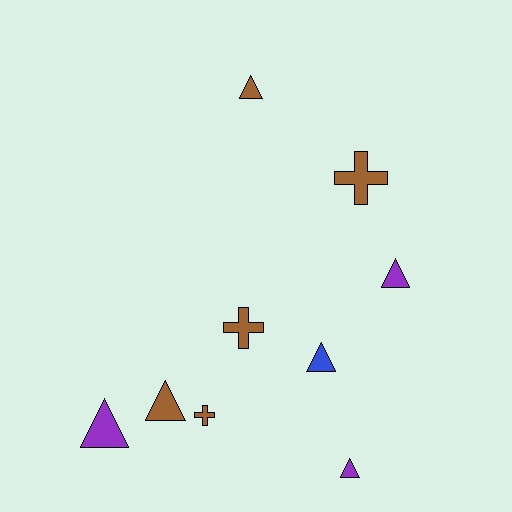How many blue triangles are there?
There is 1 blue triangle.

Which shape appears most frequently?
Triangle, with 6 objects.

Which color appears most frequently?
Brown, with 5 objects.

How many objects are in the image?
There are 9 objects.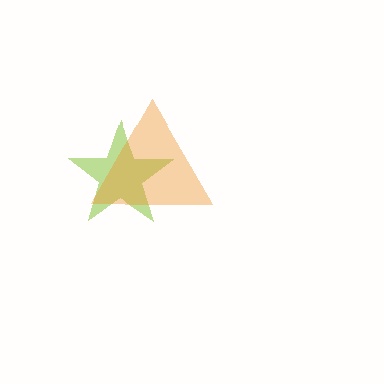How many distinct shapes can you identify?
There are 2 distinct shapes: a lime star, an orange triangle.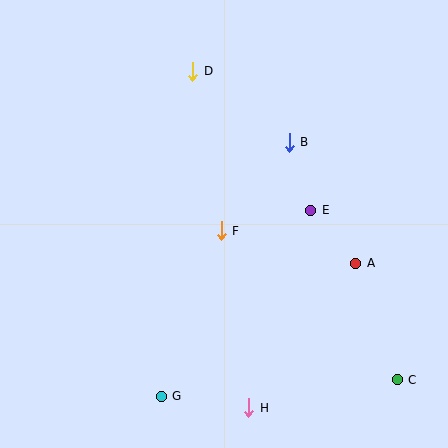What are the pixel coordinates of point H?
Point H is at (249, 408).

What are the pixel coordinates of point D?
Point D is at (193, 71).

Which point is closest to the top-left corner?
Point D is closest to the top-left corner.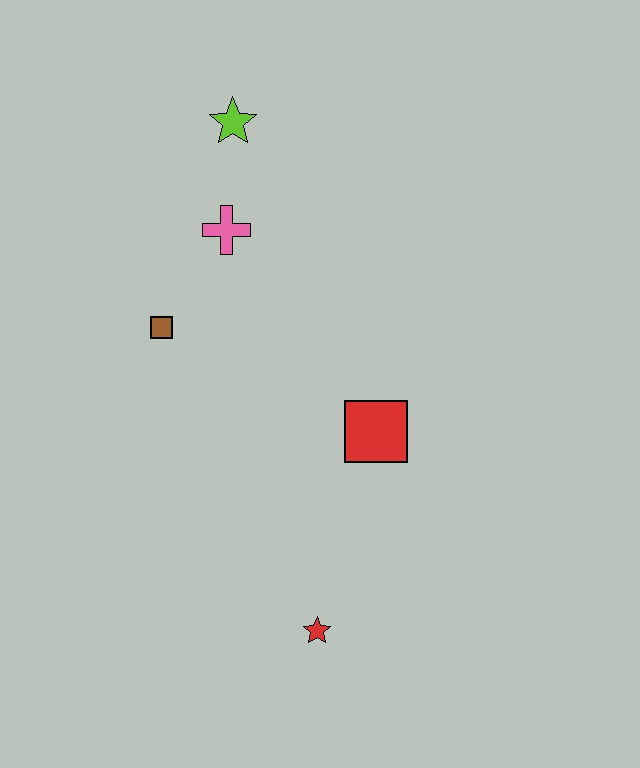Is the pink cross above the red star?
Yes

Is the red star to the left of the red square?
Yes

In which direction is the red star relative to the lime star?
The red star is below the lime star.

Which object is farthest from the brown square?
The red star is farthest from the brown square.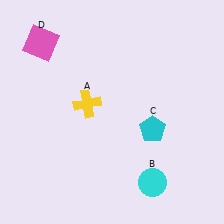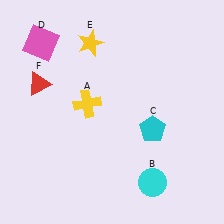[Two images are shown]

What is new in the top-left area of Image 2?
A red triangle (F) was added in the top-left area of Image 2.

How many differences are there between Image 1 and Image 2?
There are 2 differences between the two images.